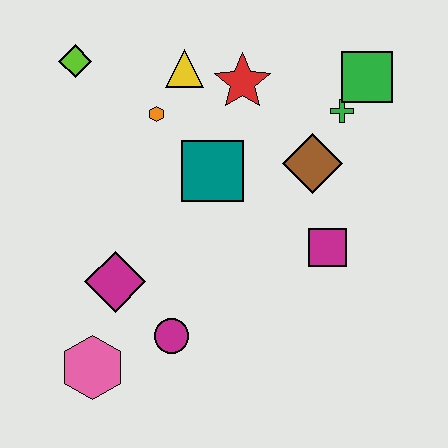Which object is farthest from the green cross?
The pink hexagon is farthest from the green cross.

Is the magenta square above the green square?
No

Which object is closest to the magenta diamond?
The magenta circle is closest to the magenta diamond.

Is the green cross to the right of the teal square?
Yes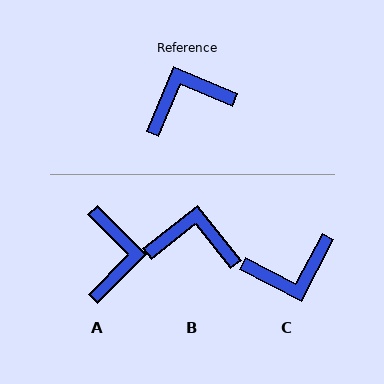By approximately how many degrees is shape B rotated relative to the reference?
Approximately 29 degrees clockwise.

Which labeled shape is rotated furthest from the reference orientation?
C, about 175 degrees away.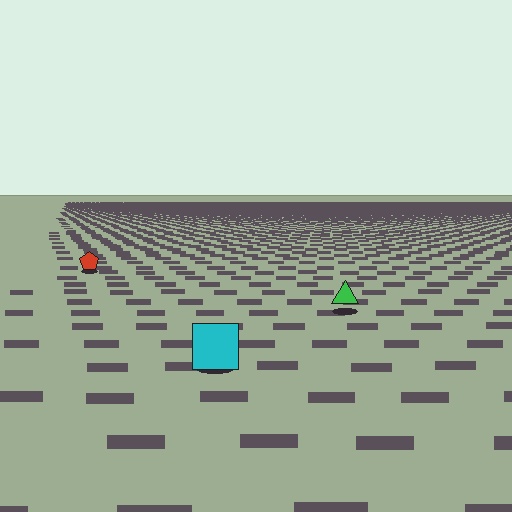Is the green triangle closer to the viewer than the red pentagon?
Yes. The green triangle is closer — you can tell from the texture gradient: the ground texture is coarser near it.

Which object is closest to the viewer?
The cyan square is closest. The texture marks near it are larger and more spread out.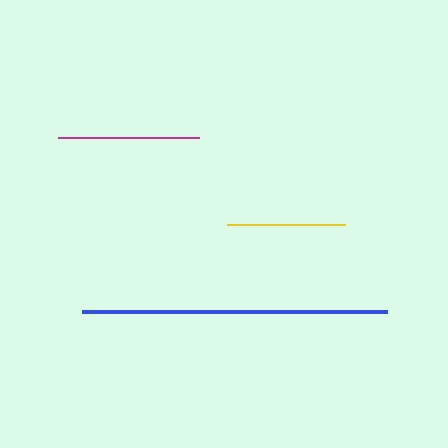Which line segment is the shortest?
The yellow line is the shortest at approximately 118 pixels.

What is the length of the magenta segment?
The magenta segment is approximately 142 pixels long.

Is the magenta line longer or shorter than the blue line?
The blue line is longer than the magenta line.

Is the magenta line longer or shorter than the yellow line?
The magenta line is longer than the yellow line.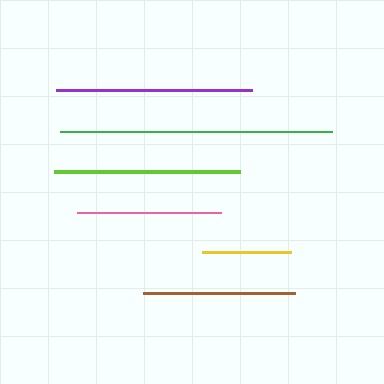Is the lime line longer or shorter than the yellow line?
The lime line is longer than the yellow line.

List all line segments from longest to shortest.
From longest to shortest: green, purple, lime, brown, pink, yellow.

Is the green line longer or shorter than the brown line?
The green line is longer than the brown line.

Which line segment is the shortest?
The yellow line is the shortest at approximately 88 pixels.